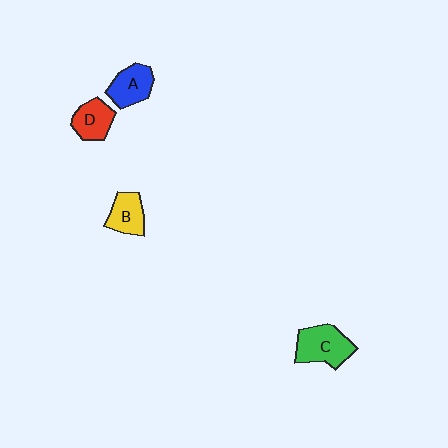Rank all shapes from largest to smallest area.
From largest to smallest: C (green), A (blue), D (red), B (yellow).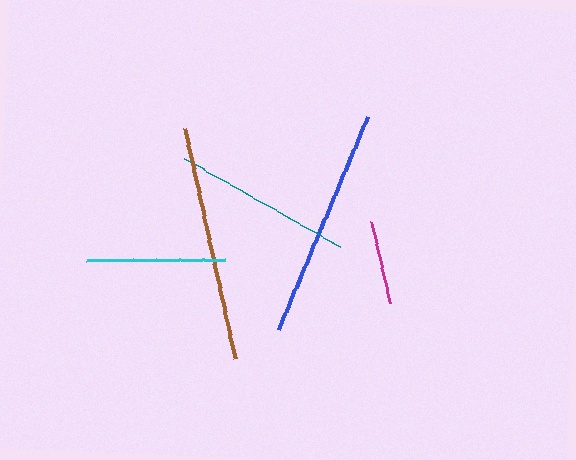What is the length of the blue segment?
The blue segment is approximately 231 pixels long.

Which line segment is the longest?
The brown line is the longest at approximately 236 pixels.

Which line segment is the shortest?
The magenta line is the shortest at approximately 83 pixels.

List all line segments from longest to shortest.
From longest to shortest: brown, blue, teal, cyan, magenta.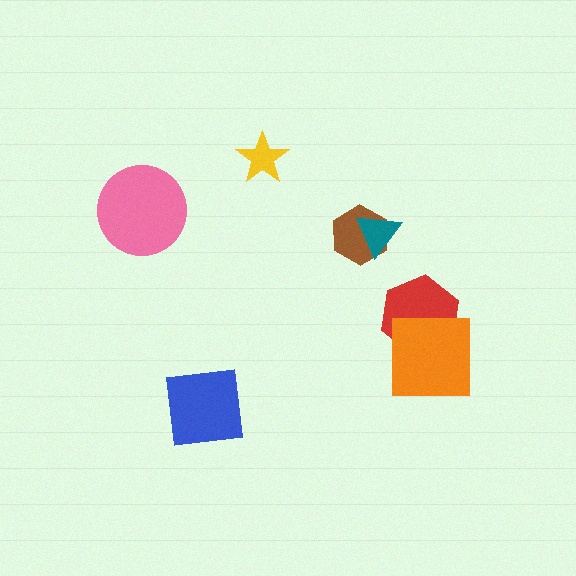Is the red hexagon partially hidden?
Yes, it is partially covered by another shape.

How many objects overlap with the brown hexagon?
1 object overlaps with the brown hexagon.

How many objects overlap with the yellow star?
0 objects overlap with the yellow star.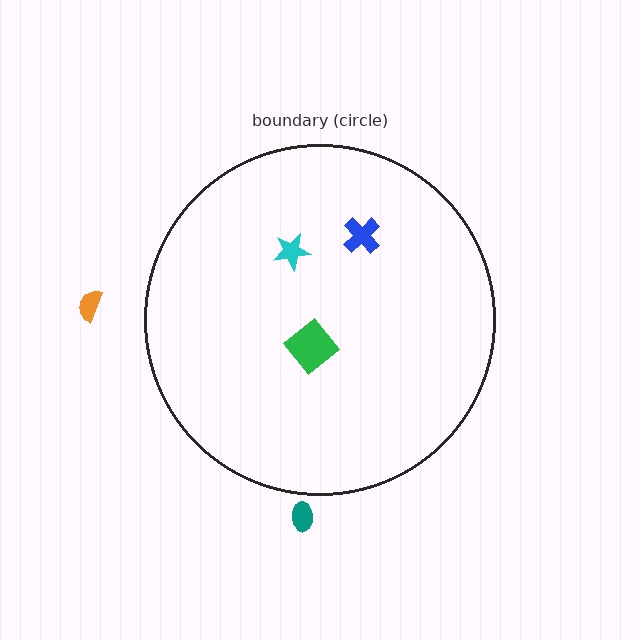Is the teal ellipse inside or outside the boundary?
Outside.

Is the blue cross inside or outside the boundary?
Inside.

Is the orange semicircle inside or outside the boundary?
Outside.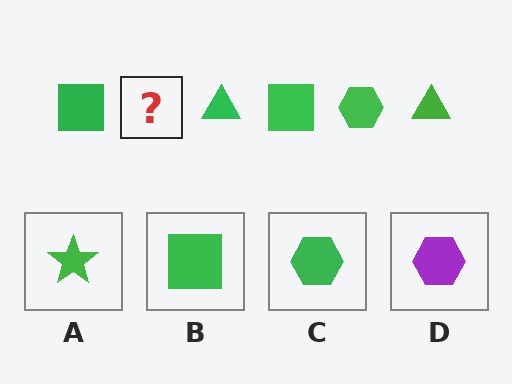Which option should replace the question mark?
Option C.